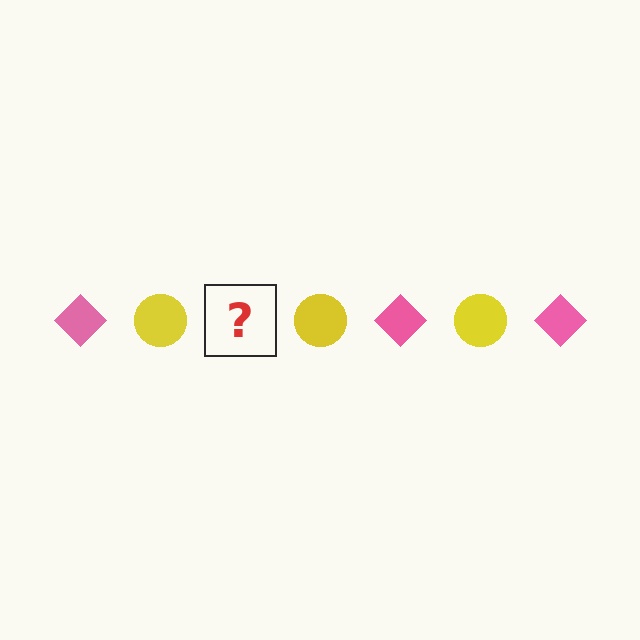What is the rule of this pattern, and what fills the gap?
The rule is that the pattern alternates between pink diamond and yellow circle. The gap should be filled with a pink diamond.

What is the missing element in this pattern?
The missing element is a pink diamond.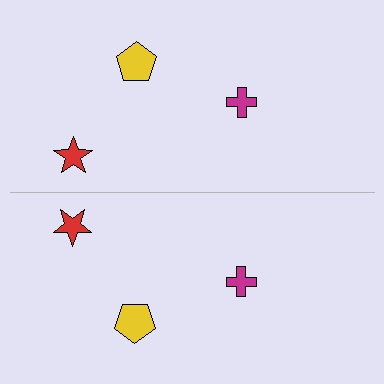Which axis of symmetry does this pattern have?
The pattern has a horizontal axis of symmetry running through the center of the image.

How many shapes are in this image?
There are 6 shapes in this image.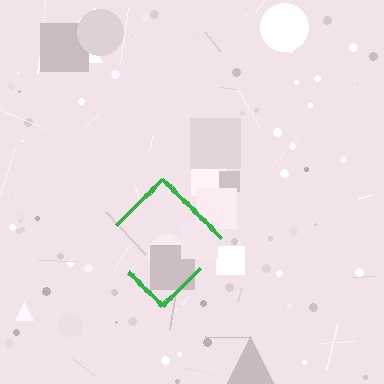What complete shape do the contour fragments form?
The contour fragments form a diamond.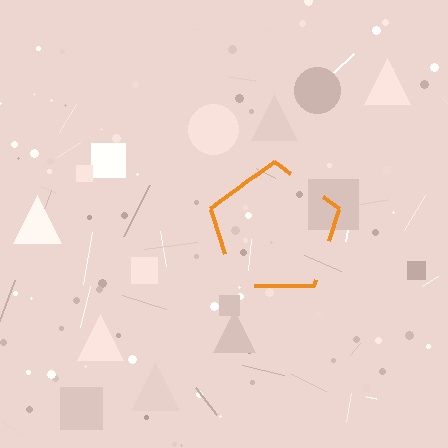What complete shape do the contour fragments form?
The contour fragments form a pentagon.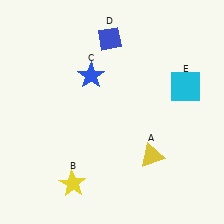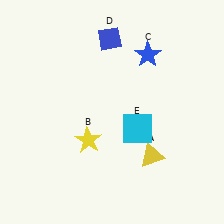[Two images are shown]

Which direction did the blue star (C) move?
The blue star (C) moved right.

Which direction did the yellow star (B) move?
The yellow star (B) moved up.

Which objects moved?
The objects that moved are: the yellow star (B), the blue star (C), the cyan square (E).